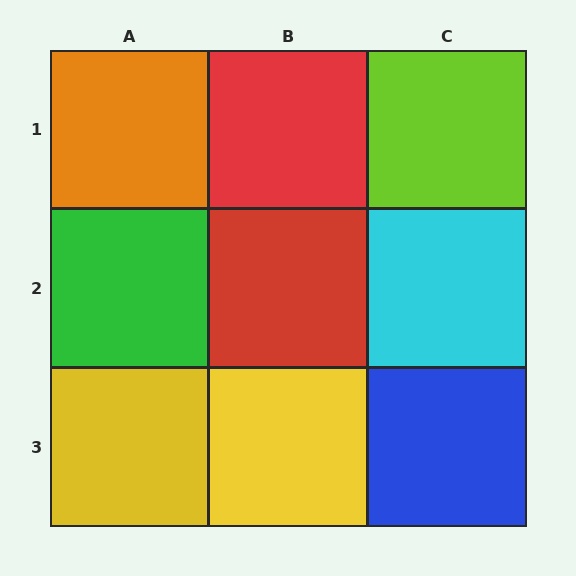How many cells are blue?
1 cell is blue.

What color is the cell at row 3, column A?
Yellow.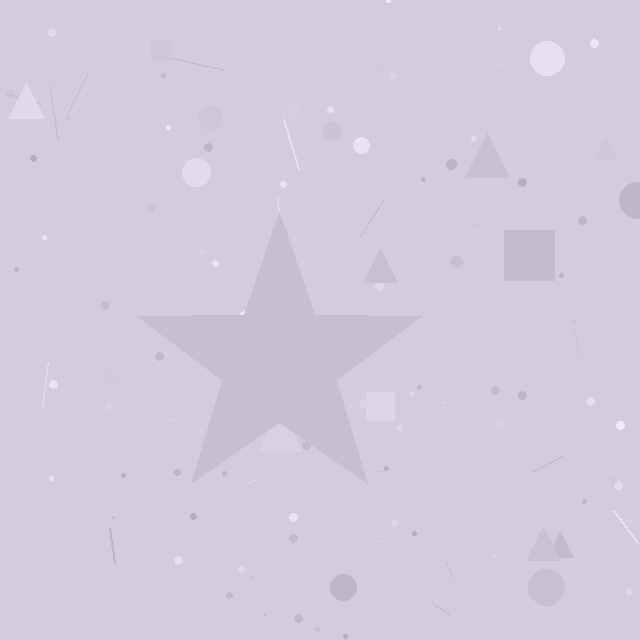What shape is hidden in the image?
A star is hidden in the image.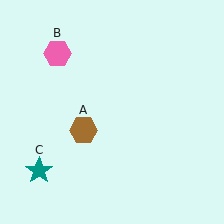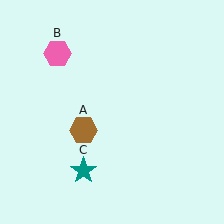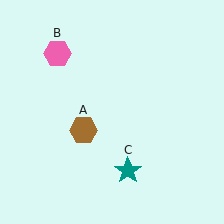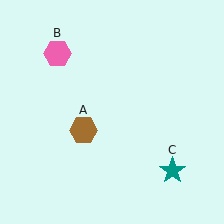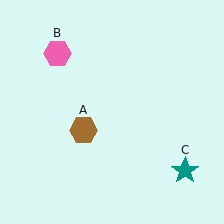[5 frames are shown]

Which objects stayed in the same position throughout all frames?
Brown hexagon (object A) and pink hexagon (object B) remained stationary.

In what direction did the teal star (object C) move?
The teal star (object C) moved right.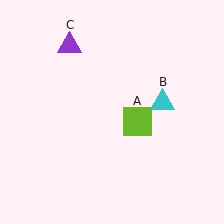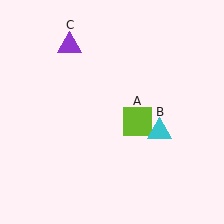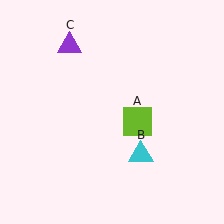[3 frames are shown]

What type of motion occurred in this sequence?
The cyan triangle (object B) rotated clockwise around the center of the scene.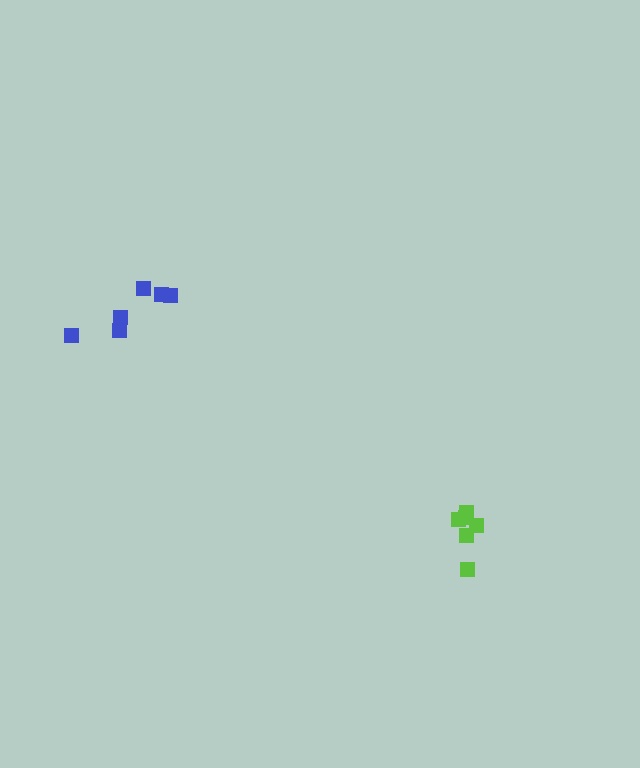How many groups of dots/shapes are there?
There are 2 groups.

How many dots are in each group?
Group 1: 6 dots, Group 2: 6 dots (12 total).